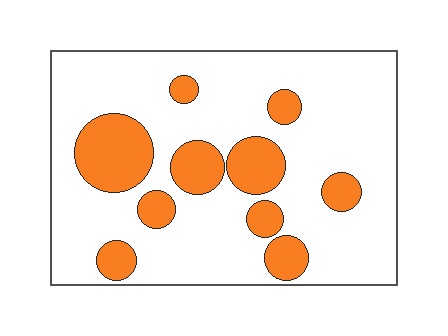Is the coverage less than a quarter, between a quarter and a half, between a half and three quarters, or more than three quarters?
Less than a quarter.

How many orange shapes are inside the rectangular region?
10.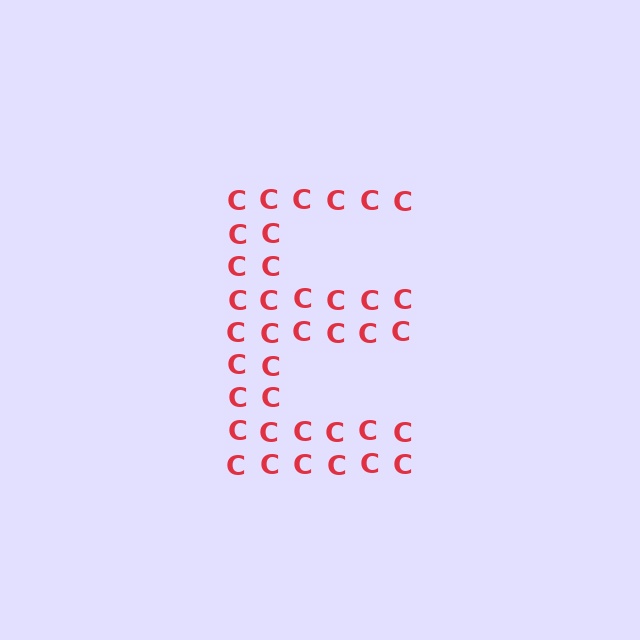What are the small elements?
The small elements are letter C's.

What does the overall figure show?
The overall figure shows the letter E.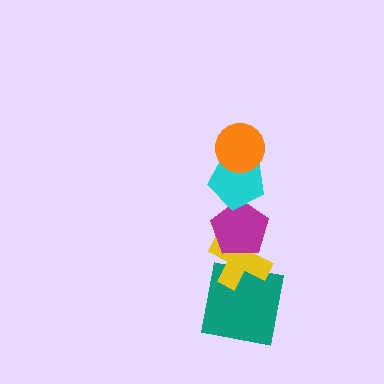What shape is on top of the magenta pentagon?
The cyan pentagon is on top of the magenta pentagon.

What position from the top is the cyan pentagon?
The cyan pentagon is 2nd from the top.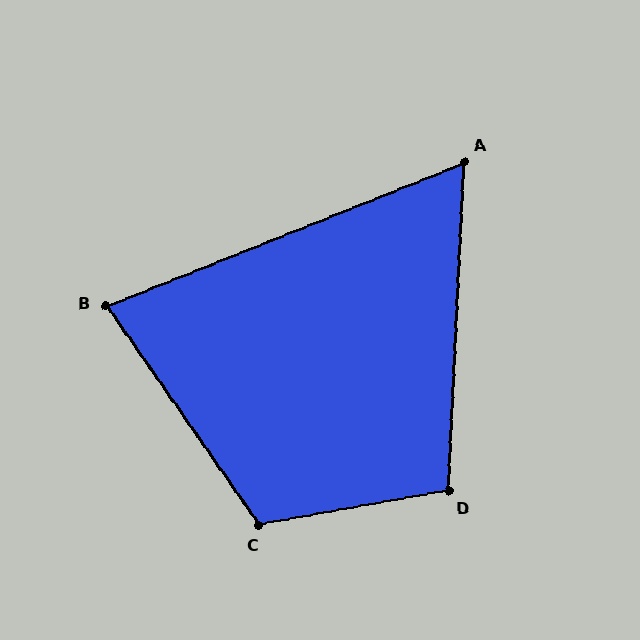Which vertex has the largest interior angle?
C, at approximately 115 degrees.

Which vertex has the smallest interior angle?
A, at approximately 65 degrees.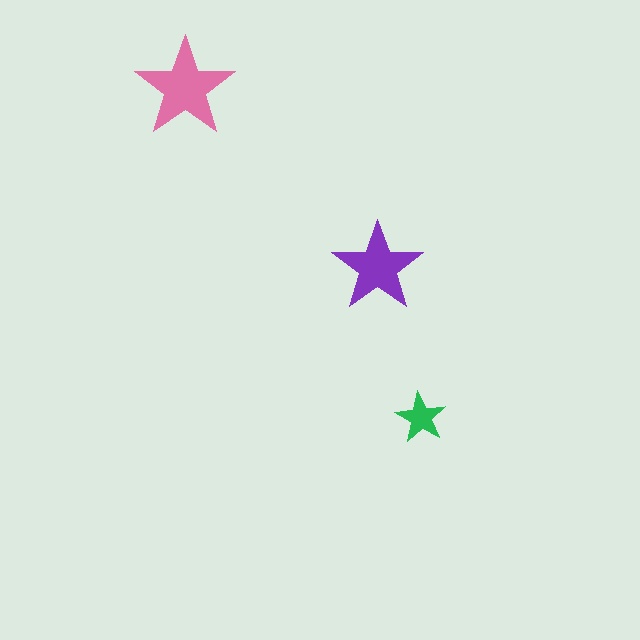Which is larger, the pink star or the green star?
The pink one.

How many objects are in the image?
There are 3 objects in the image.